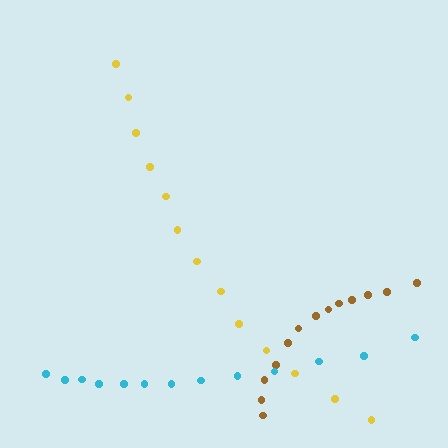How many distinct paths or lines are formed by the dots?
There are 3 distinct paths.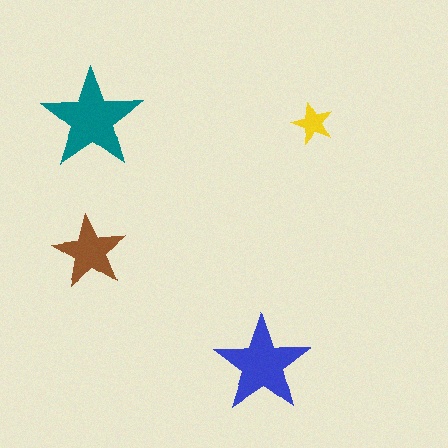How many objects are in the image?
There are 4 objects in the image.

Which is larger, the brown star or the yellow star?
The brown one.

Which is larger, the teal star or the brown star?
The teal one.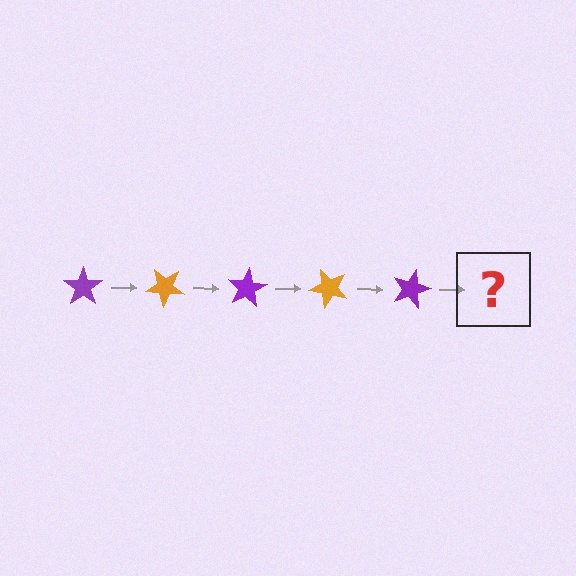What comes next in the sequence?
The next element should be an orange star, rotated 200 degrees from the start.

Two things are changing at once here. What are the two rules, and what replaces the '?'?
The two rules are that it rotates 40 degrees each step and the color cycles through purple and orange. The '?' should be an orange star, rotated 200 degrees from the start.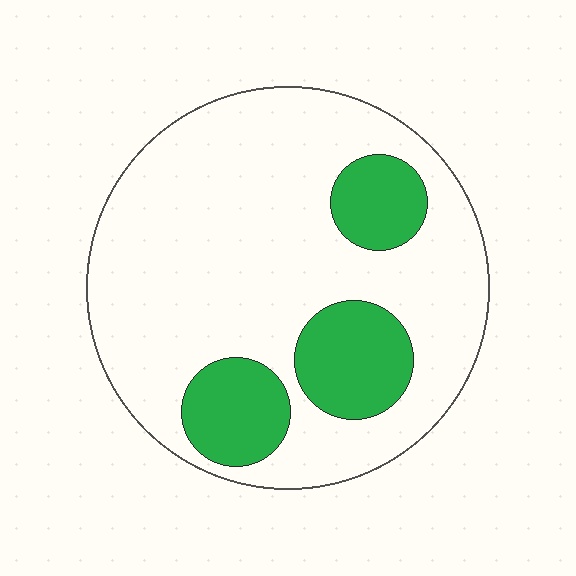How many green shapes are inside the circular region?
3.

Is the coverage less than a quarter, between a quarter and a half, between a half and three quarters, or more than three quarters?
Less than a quarter.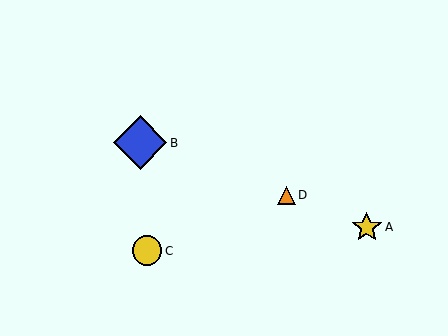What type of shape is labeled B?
Shape B is a blue diamond.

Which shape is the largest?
The blue diamond (labeled B) is the largest.